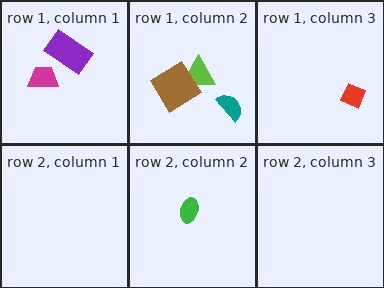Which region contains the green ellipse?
The row 2, column 2 region.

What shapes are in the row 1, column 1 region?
The magenta trapezoid, the purple rectangle.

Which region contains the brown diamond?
The row 1, column 2 region.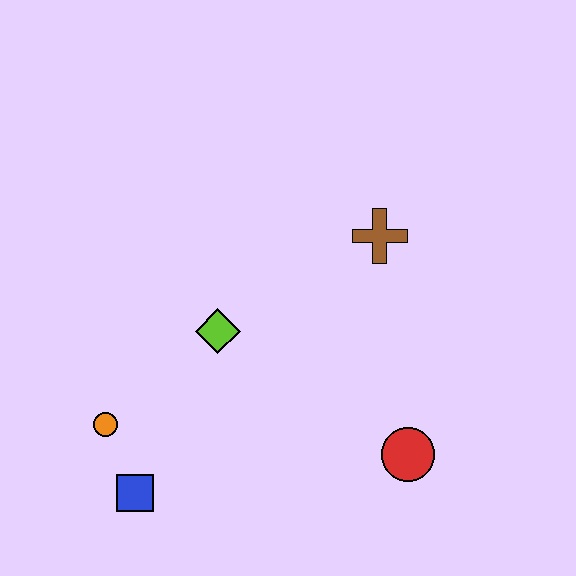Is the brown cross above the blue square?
Yes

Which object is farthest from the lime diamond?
The red circle is farthest from the lime diamond.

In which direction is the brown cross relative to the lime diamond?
The brown cross is to the right of the lime diamond.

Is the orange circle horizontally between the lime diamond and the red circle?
No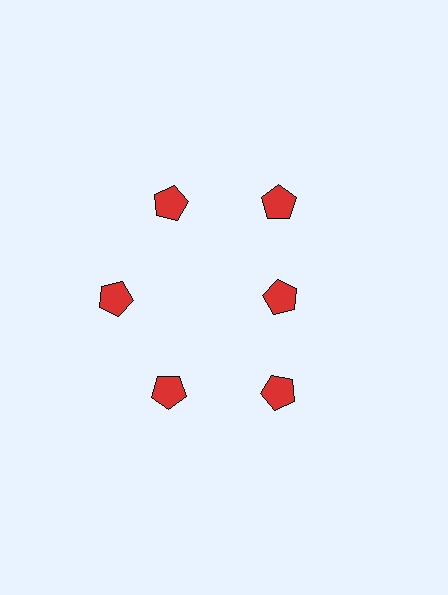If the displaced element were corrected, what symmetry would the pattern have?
It would have 6-fold rotational symmetry — the pattern would map onto itself every 60 degrees.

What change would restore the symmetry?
The symmetry would be restored by moving it outward, back onto the ring so that all 6 pentagons sit at equal angles and equal distance from the center.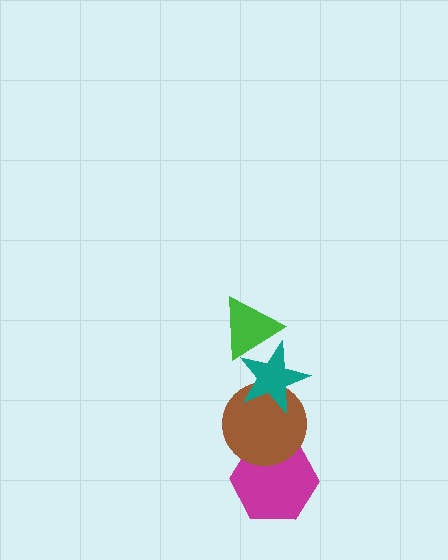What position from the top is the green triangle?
The green triangle is 1st from the top.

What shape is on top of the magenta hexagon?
The brown circle is on top of the magenta hexagon.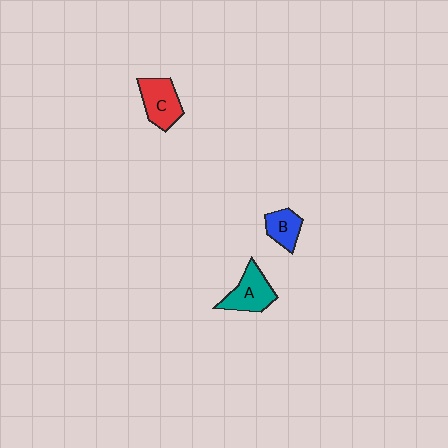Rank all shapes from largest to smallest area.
From largest to smallest: A (teal), C (red), B (blue).